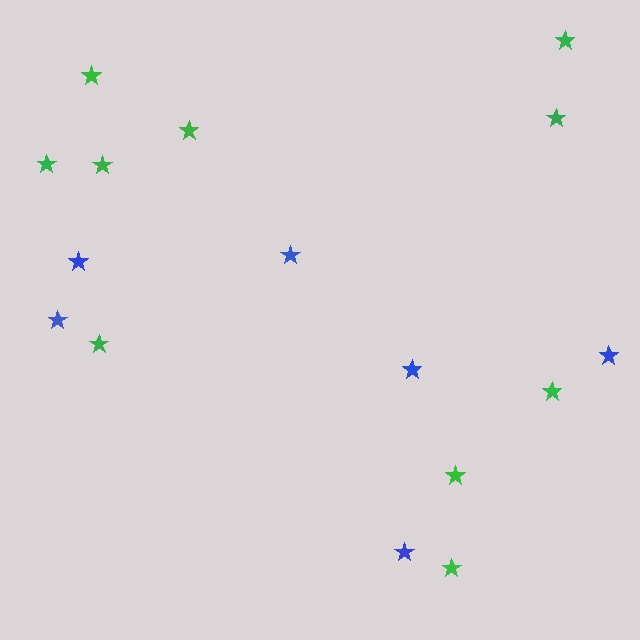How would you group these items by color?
There are 2 groups: one group of blue stars (6) and one group of green stars (10).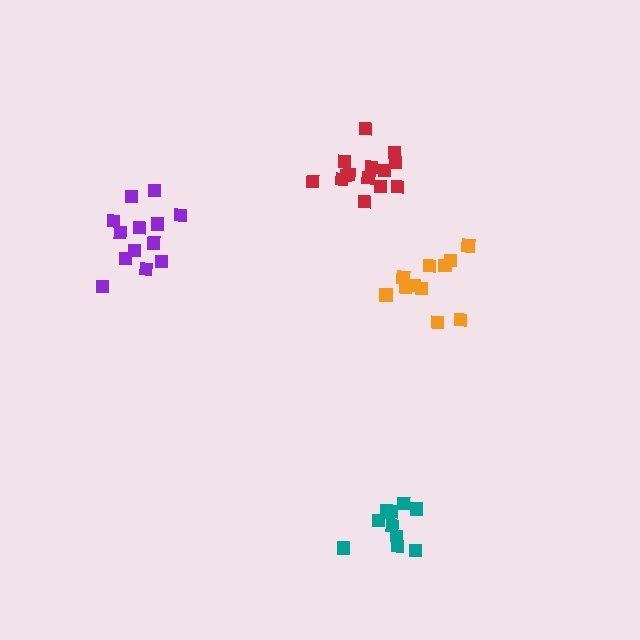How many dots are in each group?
Group 1: 11 dots, Group 2: 13 dots, Group 3: 11 dots, Group 4: 14 dots (49 total).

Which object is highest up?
The red cluster is topmost.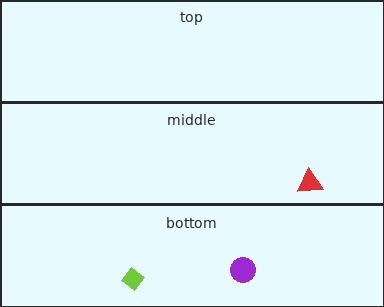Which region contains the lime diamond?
The bottom region.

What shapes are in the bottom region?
The purple circle, the lime diamond.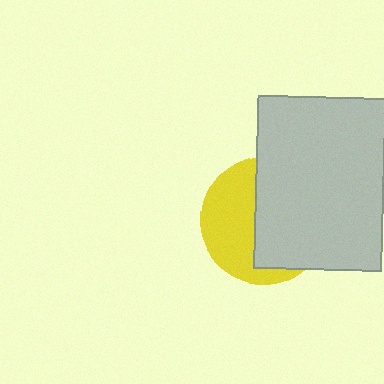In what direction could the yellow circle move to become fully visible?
The yellow circle could move left. That would shift it out from behind the light gray rectangle entirely.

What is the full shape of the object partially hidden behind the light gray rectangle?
The partially hidden object is a yellow circle.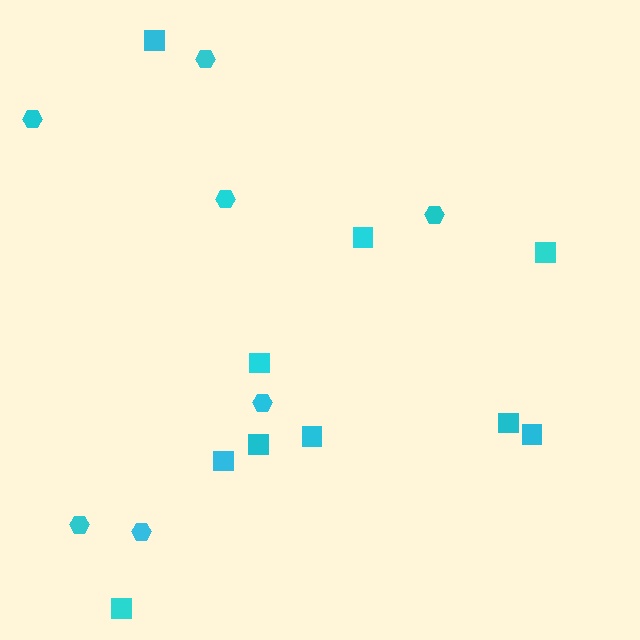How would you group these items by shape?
There are 2 groups: one group of squares (10) and one group of hexagons (7).